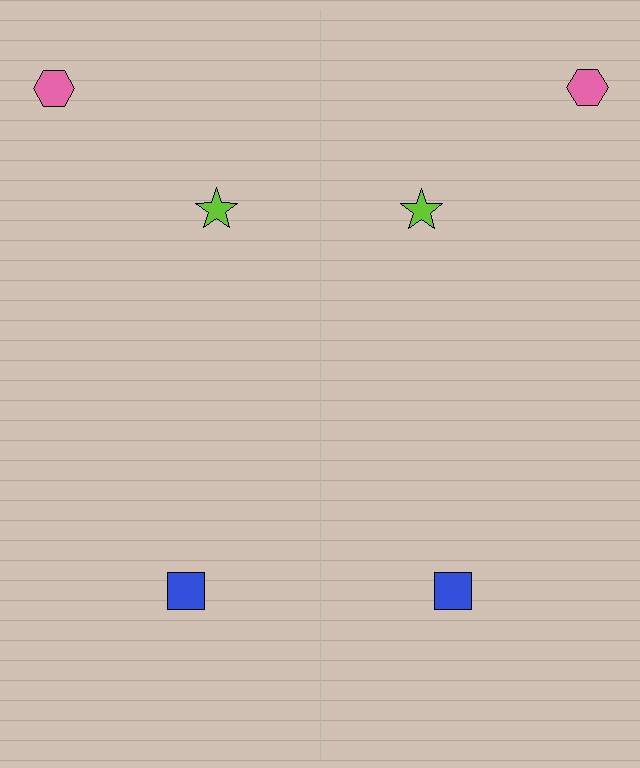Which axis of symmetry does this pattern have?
The pattern has a vertical axis of symmetry running through the center of the image.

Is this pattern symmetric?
Yes, this pattern has bilateral (reflection) symmetry.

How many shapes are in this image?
There are 6 shapes in this image.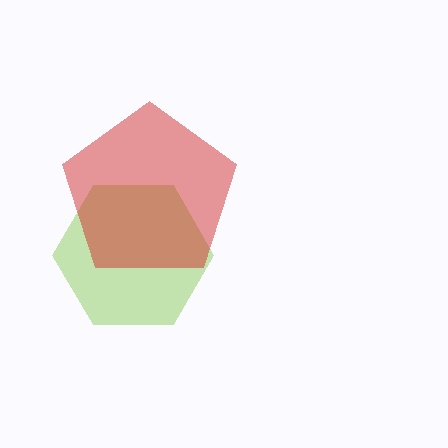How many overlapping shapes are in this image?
There are 2 overlapping shapes in the image.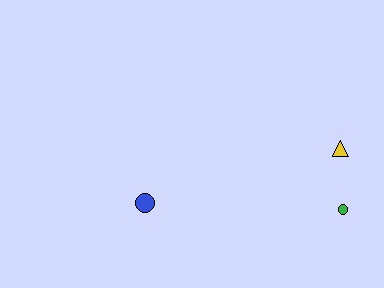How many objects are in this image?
There are 3 objects.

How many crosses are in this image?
There are no crosses.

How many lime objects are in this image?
There are no lime objects.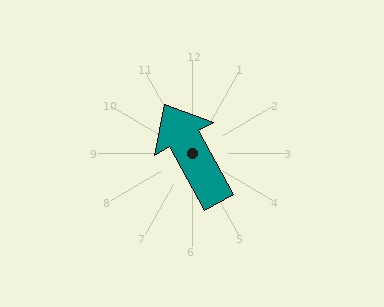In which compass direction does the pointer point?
Northwest.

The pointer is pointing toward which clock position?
Roughly 11 o'clock.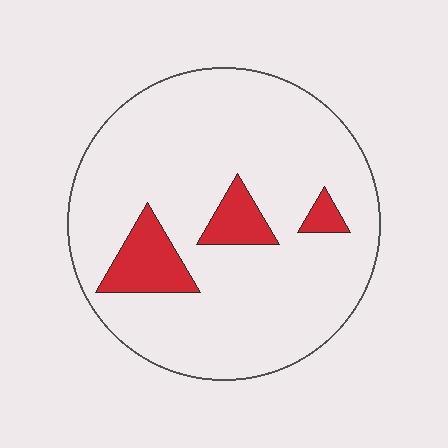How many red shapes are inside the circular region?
3.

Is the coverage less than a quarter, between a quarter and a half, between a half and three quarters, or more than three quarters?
Less than a quarter.